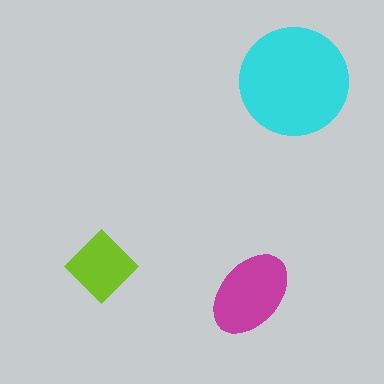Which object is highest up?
The cyan circle is topmost.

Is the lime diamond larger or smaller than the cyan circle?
Smaller.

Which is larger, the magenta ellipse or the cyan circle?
The cyan circle.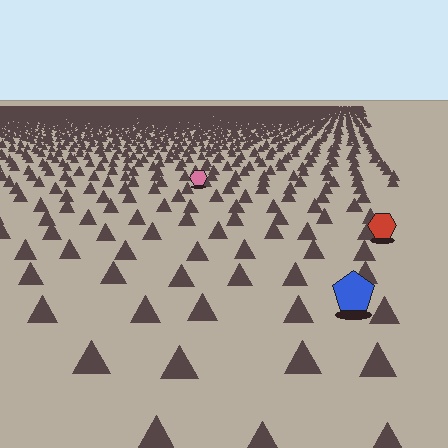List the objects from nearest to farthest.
From nearest to farthest: the blue pentagon, the red hexagon, the pink hexagon.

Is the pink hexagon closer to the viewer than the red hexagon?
No. The red hexagon is closer — you can tell from the texture gradient: the ground texture is coarser near it.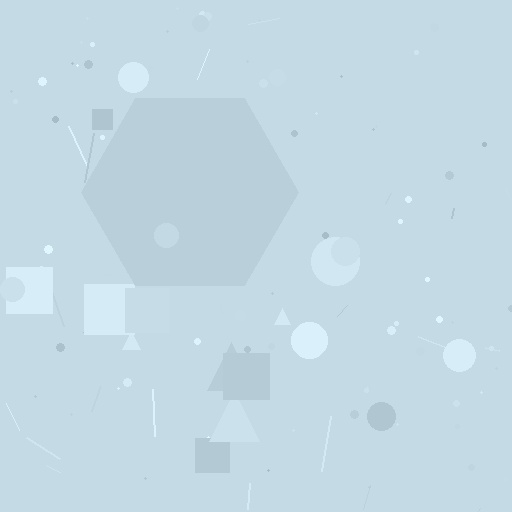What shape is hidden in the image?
A hexagon is hidden in the image.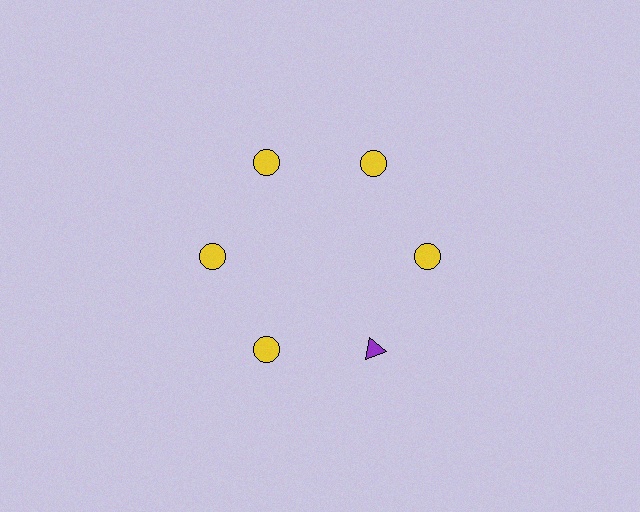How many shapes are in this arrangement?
There are 6 shapes arranged in a ring pattern.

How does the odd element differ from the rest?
It differs in both color (purple instead of yellow) and shape (triangle instead of circle).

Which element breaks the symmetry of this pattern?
The purple triangle at roughly the 5 o'clock position breaks the symmetry. All other shapes are yellow circles.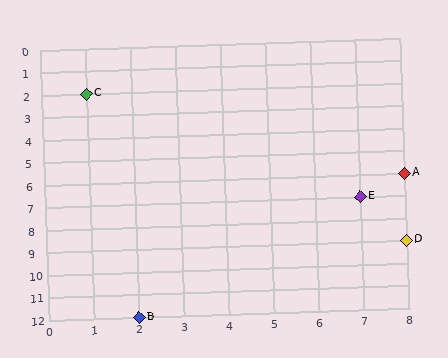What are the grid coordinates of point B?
Point B is at grid coordinates (2, 12).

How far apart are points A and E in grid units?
Points A and E are 1 column and 1 row apart (about 1.4 grid units diagonally).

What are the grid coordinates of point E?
Point E is at grid coordinates (7, 7).